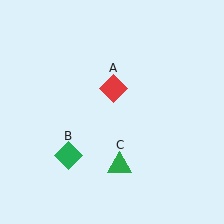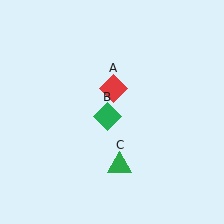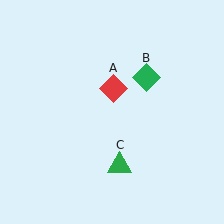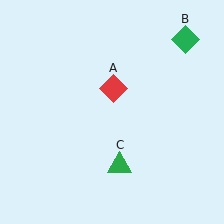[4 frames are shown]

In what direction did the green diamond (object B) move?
The green diamond (object B) moved up and to the right.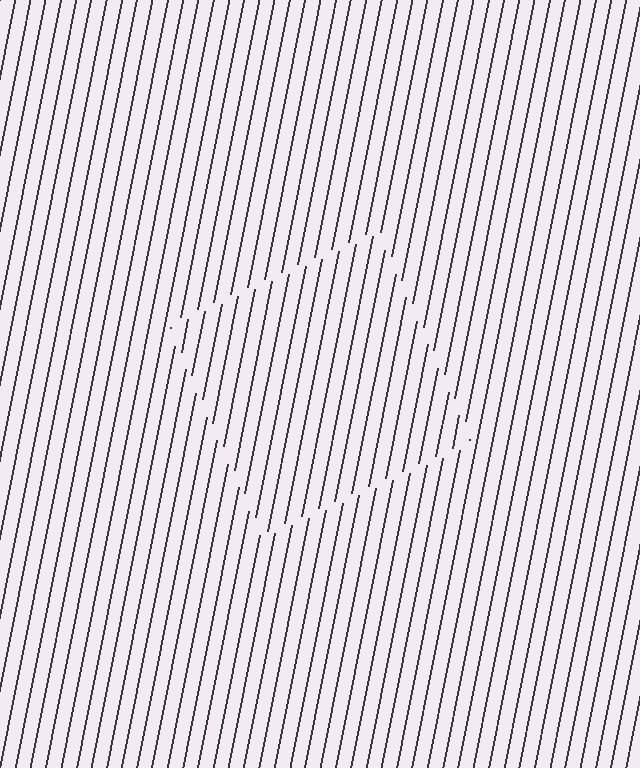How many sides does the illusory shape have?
4 sides — the line-ends trace a square.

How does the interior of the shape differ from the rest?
The interior of the shape contains the same grating, shifted by half a period — the contour is defined by the phase discontinuity where line-ends from the inner and outer gratings abut.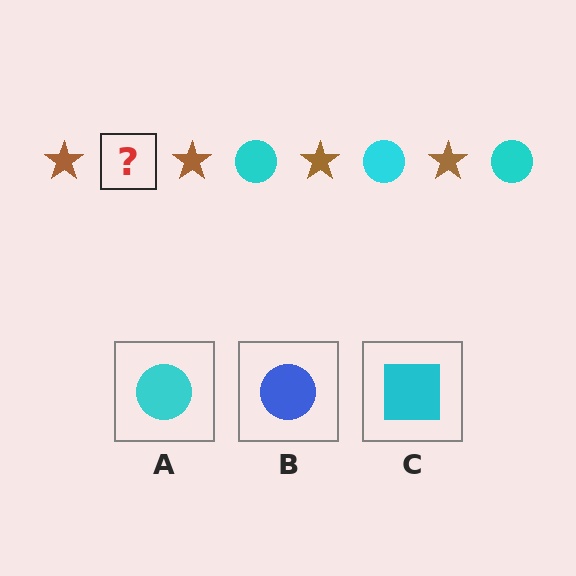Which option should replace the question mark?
Option A.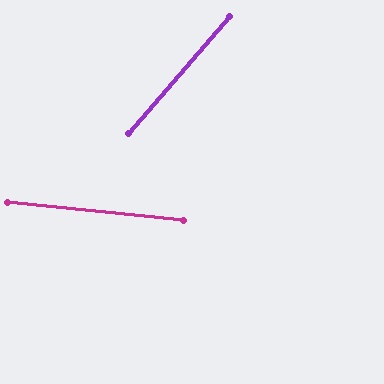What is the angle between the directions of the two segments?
Approximately 55 degrees.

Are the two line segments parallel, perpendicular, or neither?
Neither parallel nor perpendicular — they differ by about 55°.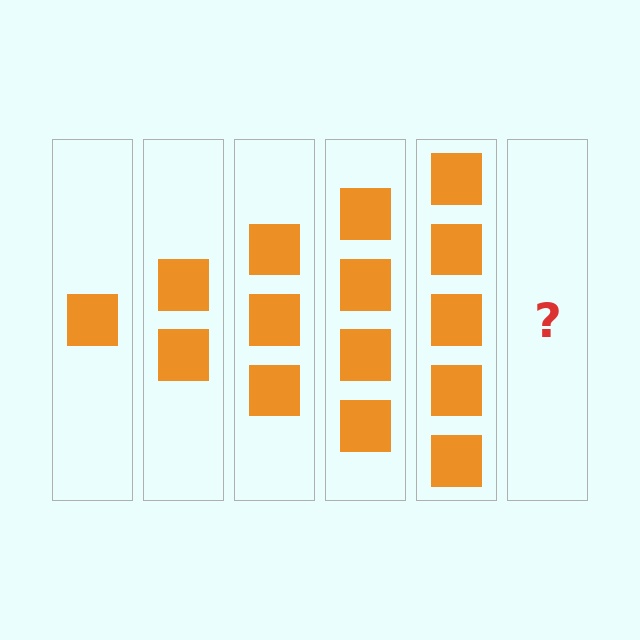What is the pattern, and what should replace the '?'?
The pattern is that each step adds one more square. The '?' should be 6 squares.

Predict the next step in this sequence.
The next step is 6 squares.